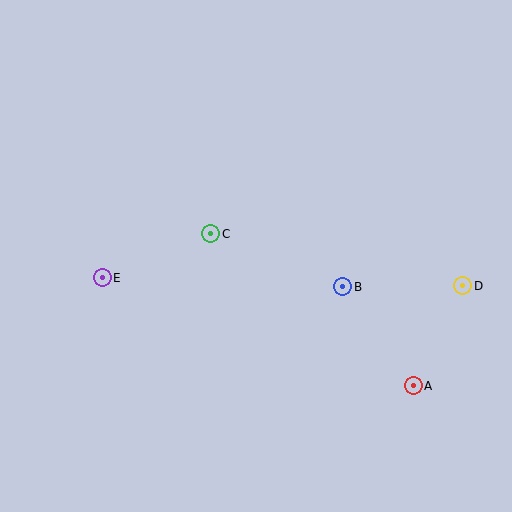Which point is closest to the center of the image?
Point C at (211, 234) is closest to the center.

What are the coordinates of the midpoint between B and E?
The midpoint between B and E is at (222, 282).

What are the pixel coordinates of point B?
Point B is at (343, 287).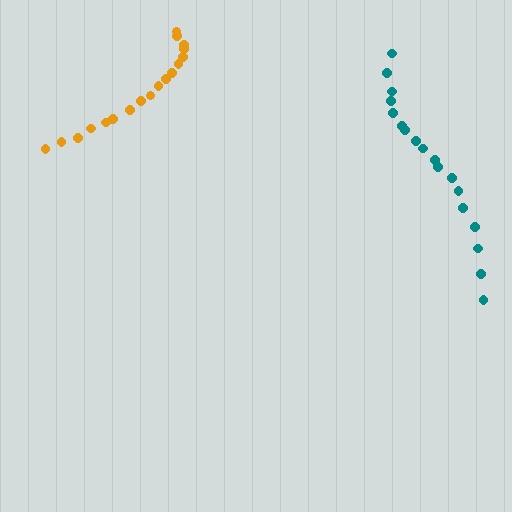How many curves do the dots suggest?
There are 2 distinct paths.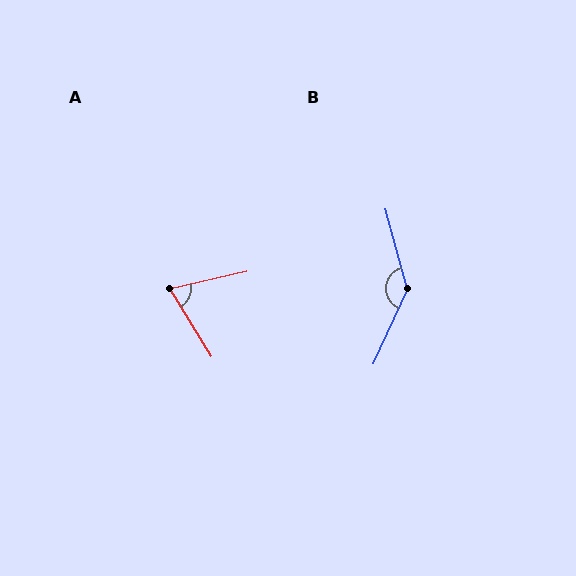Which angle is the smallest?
A, at approximately 71 degrees.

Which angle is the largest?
B, at approximately 140 degrees.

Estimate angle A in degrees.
Approximately 71 degrees.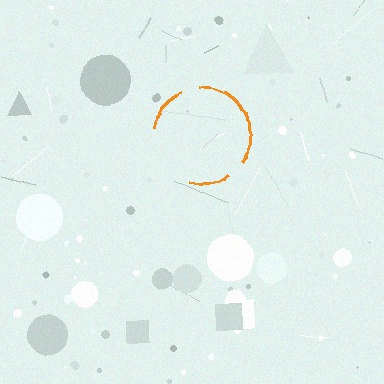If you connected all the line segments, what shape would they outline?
They would outline a circle.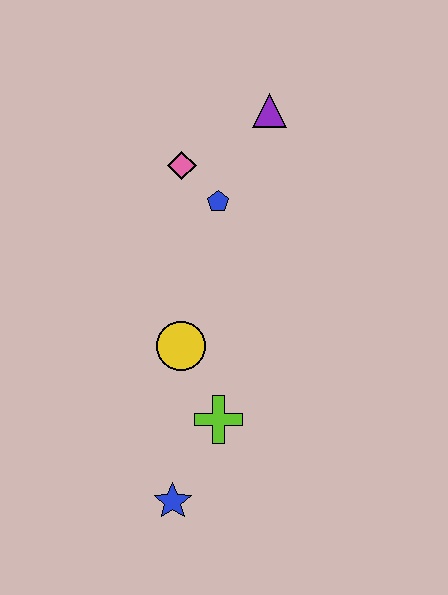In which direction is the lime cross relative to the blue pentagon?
The lime cross is below the blue pentagon.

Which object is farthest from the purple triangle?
The blue star is farthest from the purple triangle.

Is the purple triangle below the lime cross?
No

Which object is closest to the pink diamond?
The blue pentagon is closest to the pink diamond.